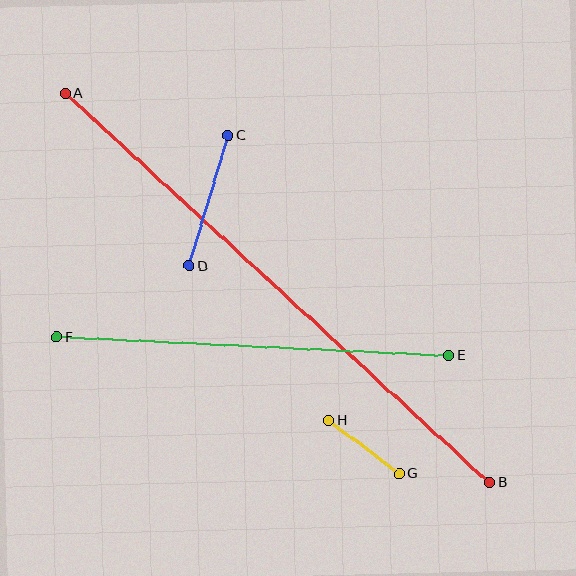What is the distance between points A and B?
The distance is approximately 575 pixels.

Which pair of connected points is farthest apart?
Points A and B are farthest apart.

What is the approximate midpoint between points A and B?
The midpoint is at approximately (277, 288) pixels.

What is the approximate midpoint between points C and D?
The midpoint is at approximately (209, 201) pixels.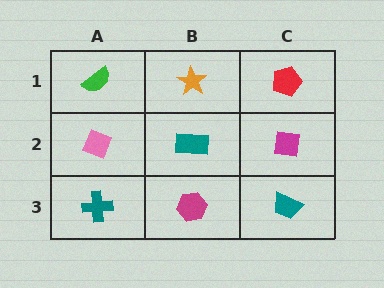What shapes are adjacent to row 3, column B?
A teal rectangle (row 2, column B), a teal cross (row 3, column A), a teal trapezoid (row 3, column C).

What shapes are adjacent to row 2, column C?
A red pentagon (row 1, column C), a teal trapezoid (row 3, column C), a teal rectangle (row 2, column B).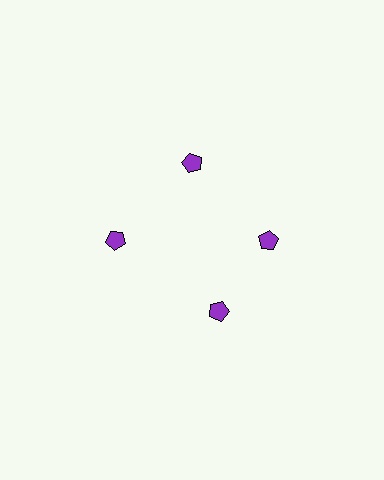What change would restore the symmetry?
The symmetry would be restored by rotating it back into even spacing with its neighbors so that all 4 pentagons sit at equal angles and equal distance from the center.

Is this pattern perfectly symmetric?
No. The 4 purple pentagons are arranged in a ring, but one element near the 6 o'clock position is rotated out of alignment along the ring, breaking the 4-fold rotational symmetry.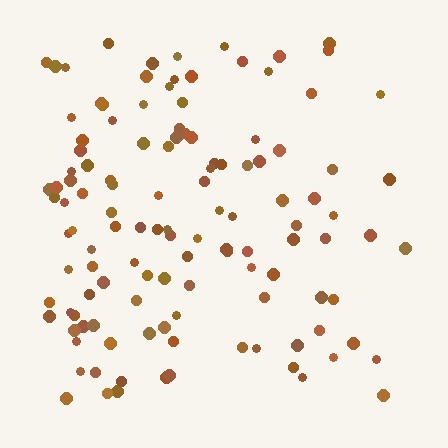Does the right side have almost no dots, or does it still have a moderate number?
Still a moderate number, just noticeably fewer than the left.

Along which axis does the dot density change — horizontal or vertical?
Horizontal.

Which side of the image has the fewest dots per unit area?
The right.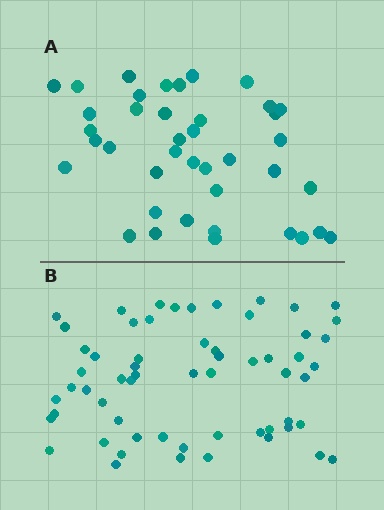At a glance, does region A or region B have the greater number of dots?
Region B (the bottom region) has more dots.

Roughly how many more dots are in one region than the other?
Region B has approximately 20 more dots than region A.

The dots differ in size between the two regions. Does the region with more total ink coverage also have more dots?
No. Region A has more total ink coverage because its dots are larger, but region B actually contains more individual dots. Total area can be misleading — the number of items is what matters here.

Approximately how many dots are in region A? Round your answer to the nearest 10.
About 40 dots.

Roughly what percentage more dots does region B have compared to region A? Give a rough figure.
About 50% more.